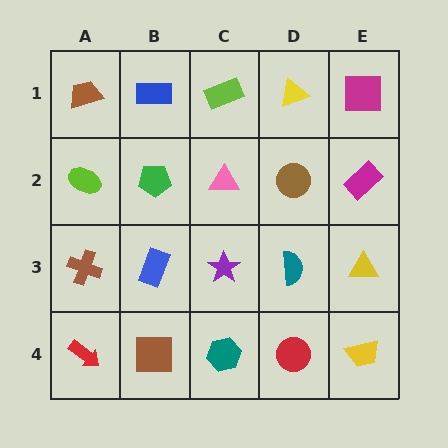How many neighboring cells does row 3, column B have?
4.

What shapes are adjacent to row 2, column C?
A lime rectangle (row 1, column C), a purple star (row 3, column C), a green pentagon (row 2, column B), a brown circle (row 2, column D).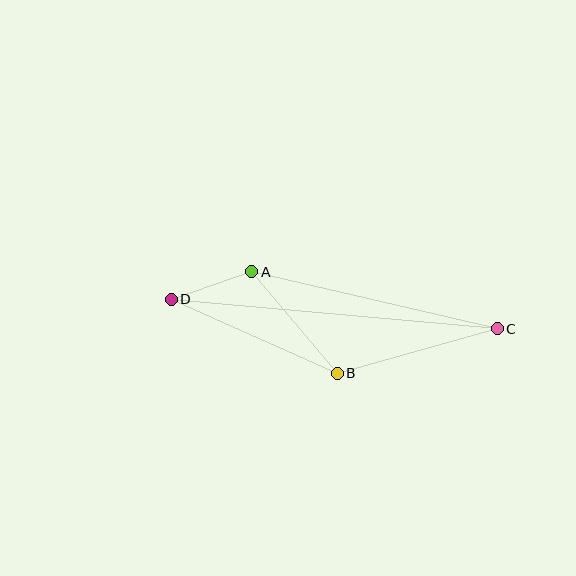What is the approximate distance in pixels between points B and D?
The distance between B and D is approximately 182 pixels.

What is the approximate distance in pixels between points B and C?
The distance between B and C is approximately 166 pixels.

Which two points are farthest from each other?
Points C and D are farthest from each other.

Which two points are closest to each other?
Points A and D are closest to each other.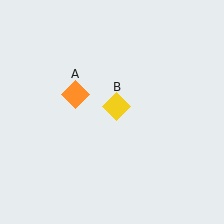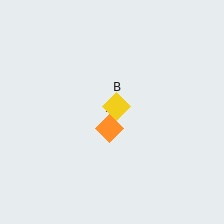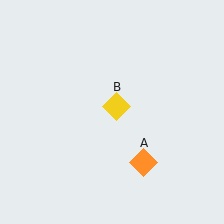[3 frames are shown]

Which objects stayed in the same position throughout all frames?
Yellow diamond (object B) remained stationary.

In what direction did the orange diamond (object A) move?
The orange diamond (object A) moved down and to the right.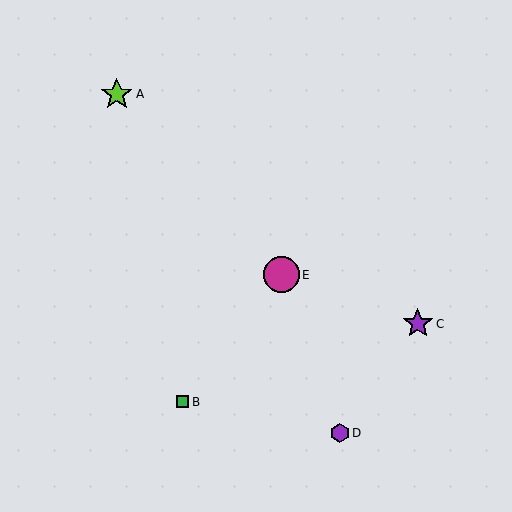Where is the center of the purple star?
The center of the purple star is at (418, 324).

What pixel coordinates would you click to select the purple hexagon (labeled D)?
Click at (340, 433) to select the purple hexagon D.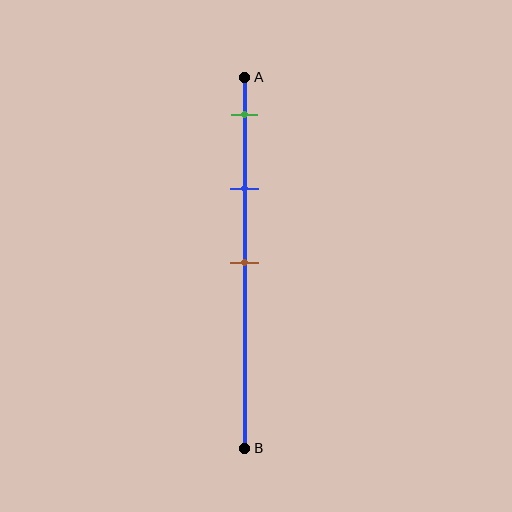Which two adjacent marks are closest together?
The green and blue marks are the closest adjacent pair.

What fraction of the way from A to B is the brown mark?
The brown mark is approximately 50% (0.5) of the way from A to B.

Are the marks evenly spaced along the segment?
Yes, the marks are approximately evenly spaced.